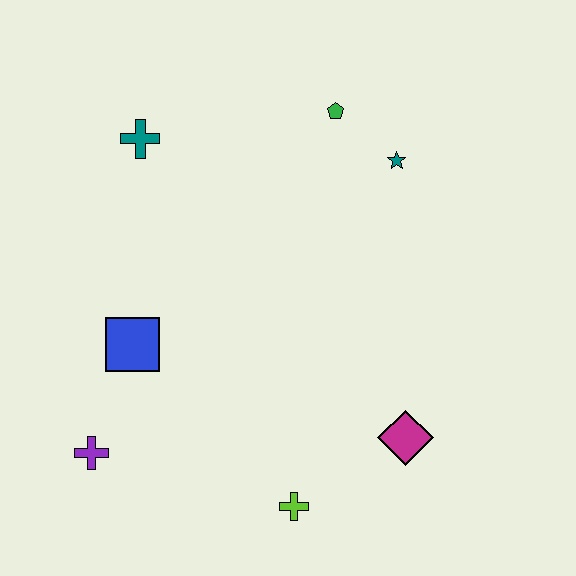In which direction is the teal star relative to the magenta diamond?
The teal star is above the magenta diamond.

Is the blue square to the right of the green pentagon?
No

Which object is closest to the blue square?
The purple cross is closest to the blue square.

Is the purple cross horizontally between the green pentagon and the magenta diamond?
No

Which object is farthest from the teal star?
The purple cross is farthest from the teal star.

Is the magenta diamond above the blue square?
No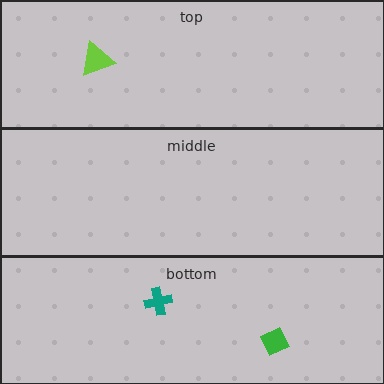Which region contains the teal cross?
The bottom region.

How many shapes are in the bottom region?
2.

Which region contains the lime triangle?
The top region.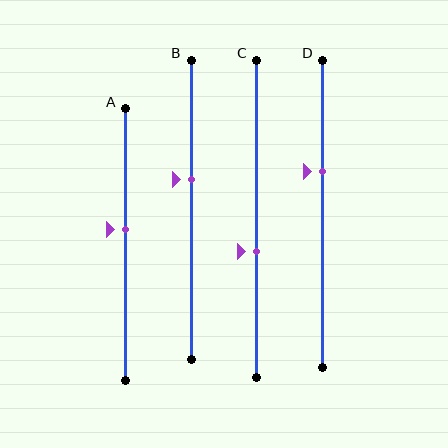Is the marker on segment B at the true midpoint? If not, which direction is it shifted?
No, the marker on segment B is shifted upward by about 10% of the segment length.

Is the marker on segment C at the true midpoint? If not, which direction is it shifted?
No, the marker on segment C is shifted downward by about 10% of the segment length.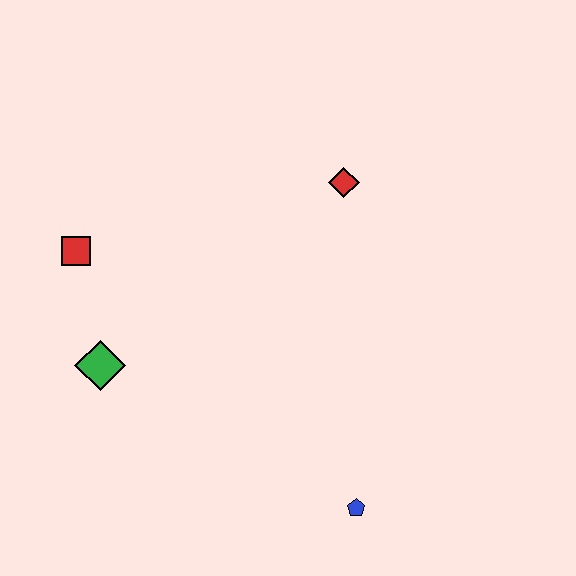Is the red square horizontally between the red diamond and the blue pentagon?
No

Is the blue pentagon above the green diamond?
No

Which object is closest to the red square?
The green diamond is closest to the red square.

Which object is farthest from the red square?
The blue pentagon is farthest from the red square.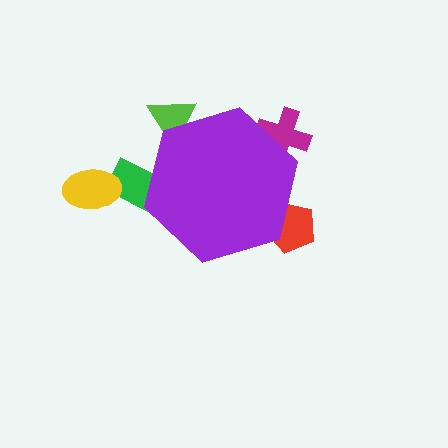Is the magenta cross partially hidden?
Yes, the magenta cross is partially hidden behind the purple hexagon.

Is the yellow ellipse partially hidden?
No, the yellow ellipse is fully visible.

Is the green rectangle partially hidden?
Yes, the green rectangle is partially hidden behind the purple hexagon.